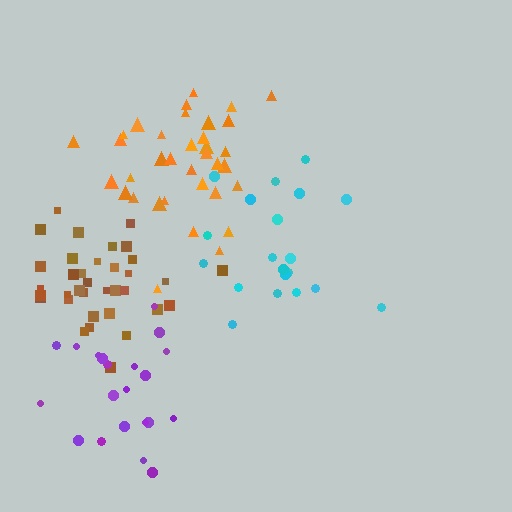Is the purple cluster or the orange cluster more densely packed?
Orange.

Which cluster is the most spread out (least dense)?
Cyan.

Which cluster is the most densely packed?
Brown.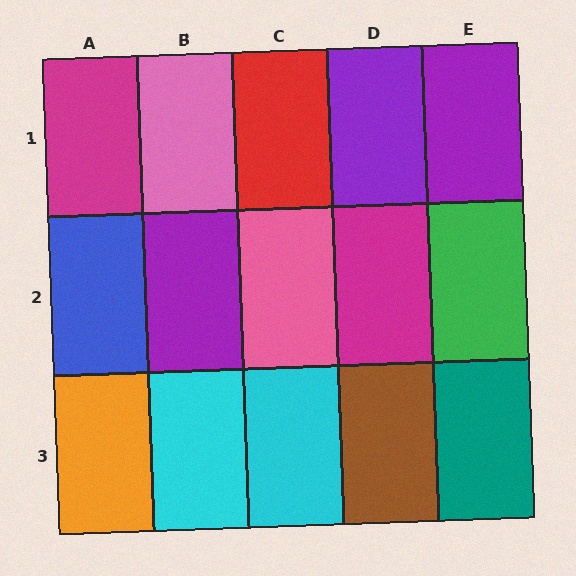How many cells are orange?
1 cell is orange.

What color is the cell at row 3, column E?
Teal.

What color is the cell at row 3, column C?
Cyan.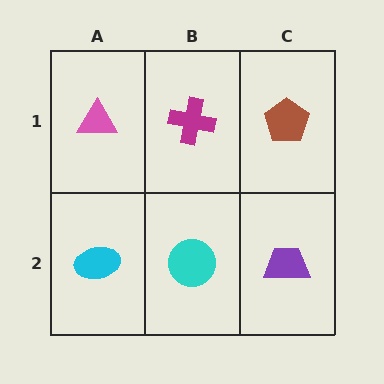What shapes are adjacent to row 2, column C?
A brown pentagon (row 1, column C), a cyan circle (row 2, column B).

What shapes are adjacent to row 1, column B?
A cyan circle (row 2, column B), a pink triangle (row 1, column A), a brown pentagon (row 1, column C).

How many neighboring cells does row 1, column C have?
2.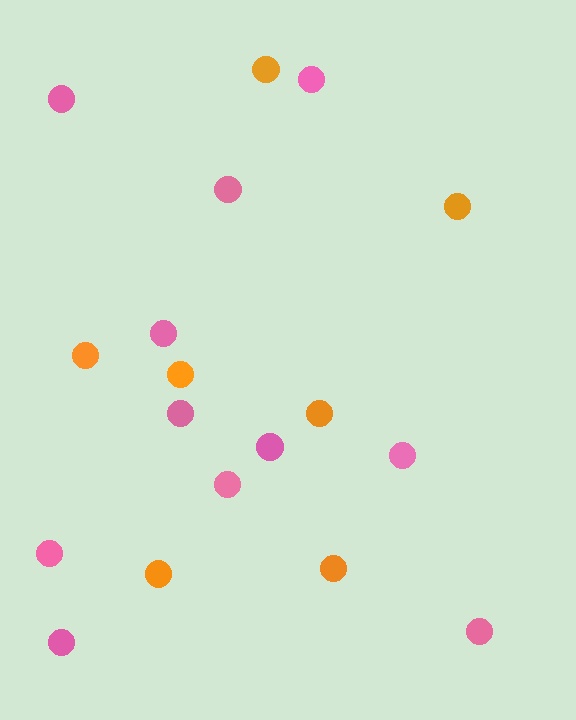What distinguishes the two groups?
There are 2 groups: one group of pink circles (11) and one group of orange circles (7).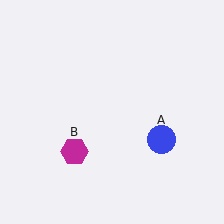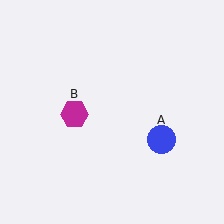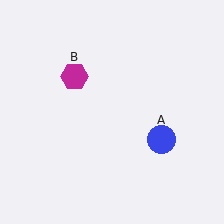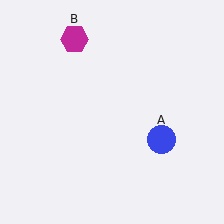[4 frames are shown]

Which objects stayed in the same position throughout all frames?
Blue circle (object A) remained stationary.